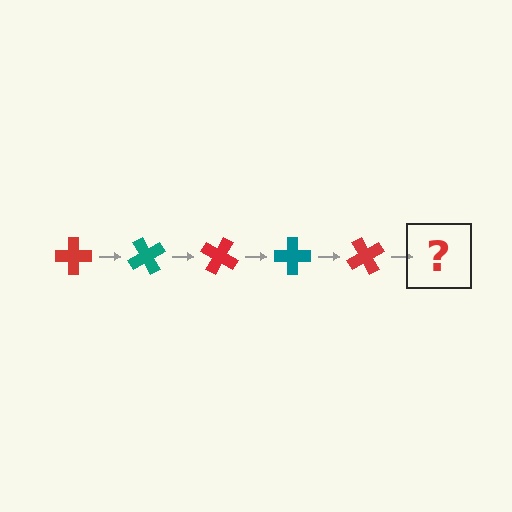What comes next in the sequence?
The next element should be a teal cross, rotated 300 degrees from the start.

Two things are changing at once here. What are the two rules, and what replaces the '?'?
The two rules are that it rotates 60 degrees each step and the color cycles through red and teal. The '?' should be a teal cross, rotated 300 degrees from the start.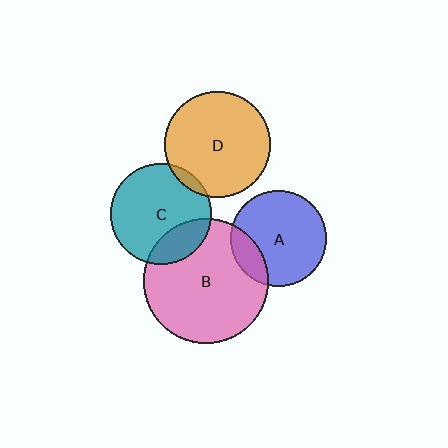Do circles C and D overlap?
Yes.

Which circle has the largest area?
Circle B (pink).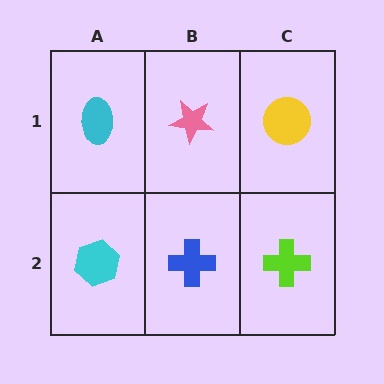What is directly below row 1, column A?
A cyan hexagon.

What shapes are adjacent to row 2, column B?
A pink star (row 1, column B), a cyan hexagon (row 2, column A), a lime cross (row 2, column C).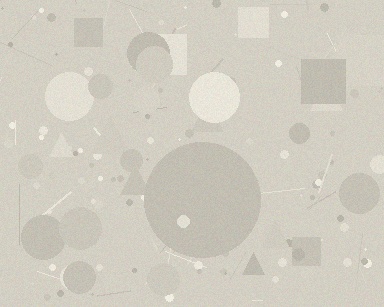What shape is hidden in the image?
A circle is hidden in the image.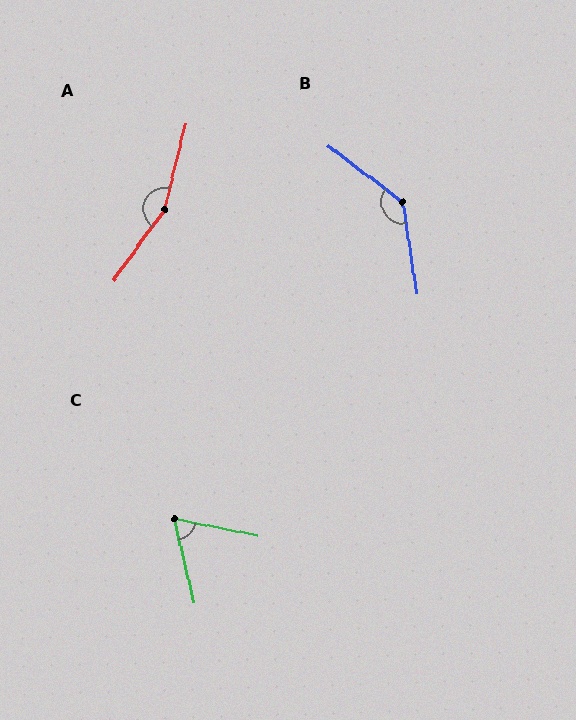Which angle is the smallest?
C, at approximately 65 degrees.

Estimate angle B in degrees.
Approximately 136 degrees.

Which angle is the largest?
A, at approximately 159 degrees.